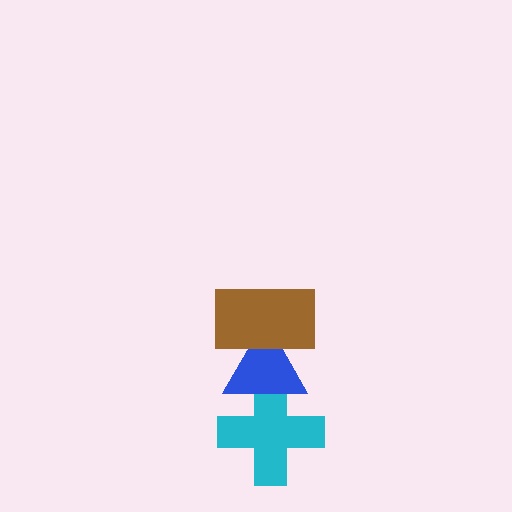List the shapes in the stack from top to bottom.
From top to bottom: the brown rectangle, the blue triangle, the cyan cross.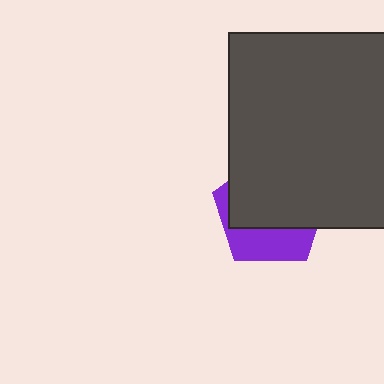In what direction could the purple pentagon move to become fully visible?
The purple pentagon could move down. That would shift it out from behind the dark gray square entirely.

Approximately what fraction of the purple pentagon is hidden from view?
Roughly 66% of the purple pentagon is hidden behind the dark gray square.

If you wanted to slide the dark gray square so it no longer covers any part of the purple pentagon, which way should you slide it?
Slide it up — that is the most direct way to separate the two shapes.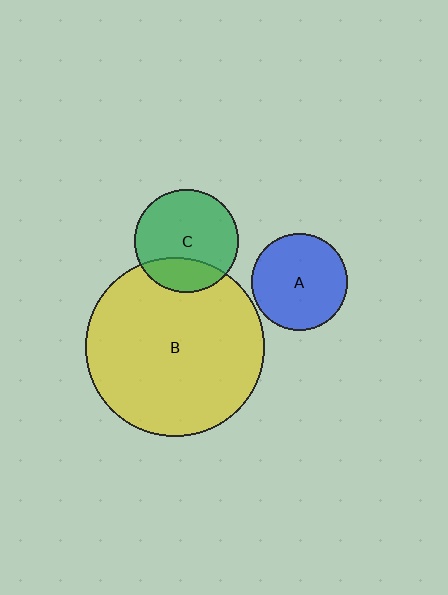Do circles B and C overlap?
Yes.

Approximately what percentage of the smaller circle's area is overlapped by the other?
Approximately 25%.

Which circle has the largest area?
Circle B (yellow).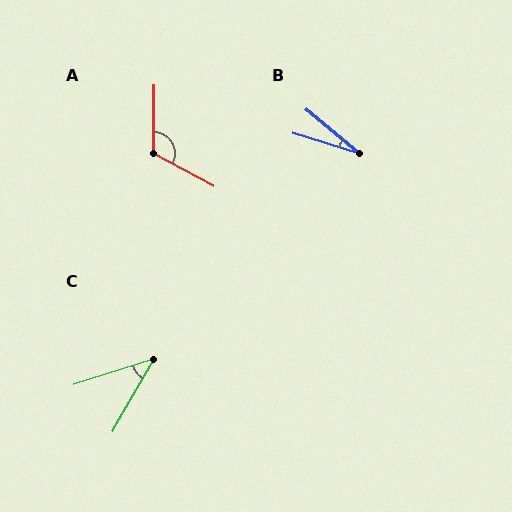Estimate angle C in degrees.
Approximately 42 degrees.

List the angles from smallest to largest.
B (22°), C (42°), A (118°).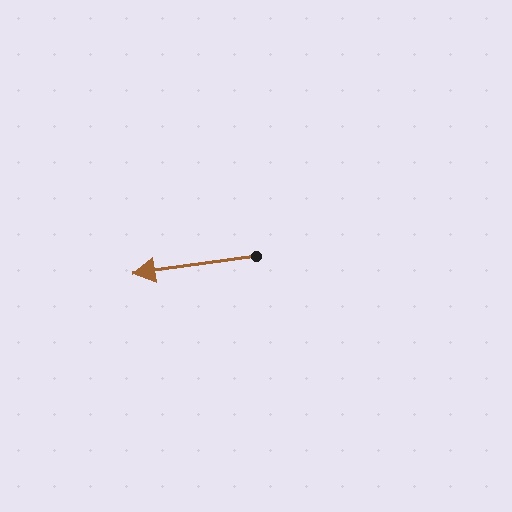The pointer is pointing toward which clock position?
Roughly 9 o'clock.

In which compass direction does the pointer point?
West.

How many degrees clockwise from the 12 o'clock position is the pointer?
Approximately 262 degrees.